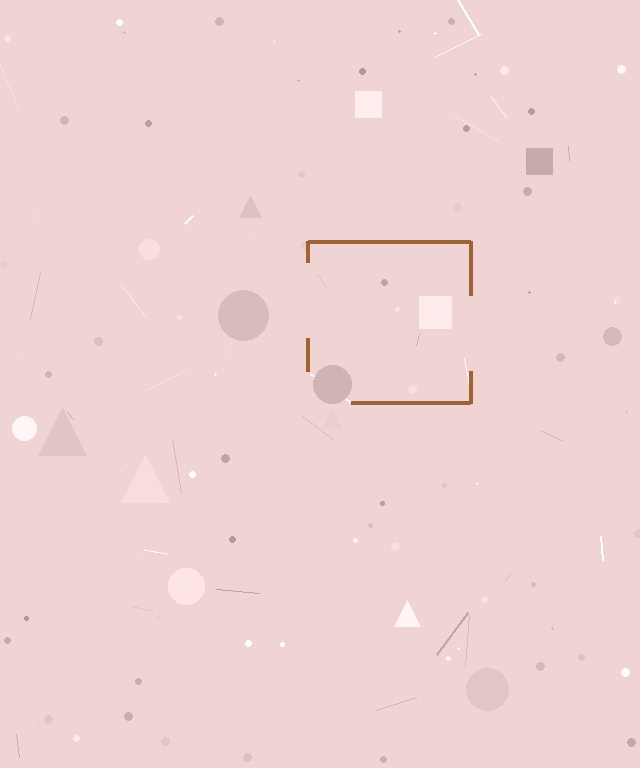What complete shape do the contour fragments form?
The contour fragments form a square.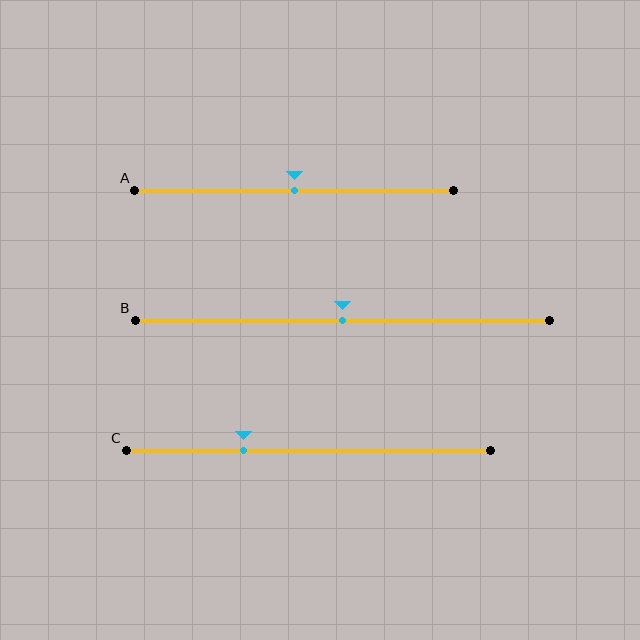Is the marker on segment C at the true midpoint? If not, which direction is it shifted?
No, the marker on segment C is shifted to the left by about 18% of the segment length.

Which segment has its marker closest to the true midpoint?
Segment A has its marker closest to the true midpoint.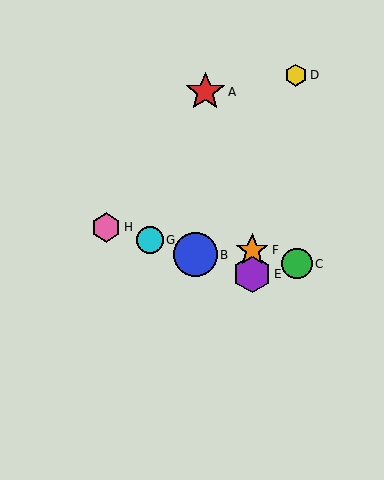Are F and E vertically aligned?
Yes, both are at x≈252.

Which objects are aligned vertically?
Objects E, F are aligned vertically.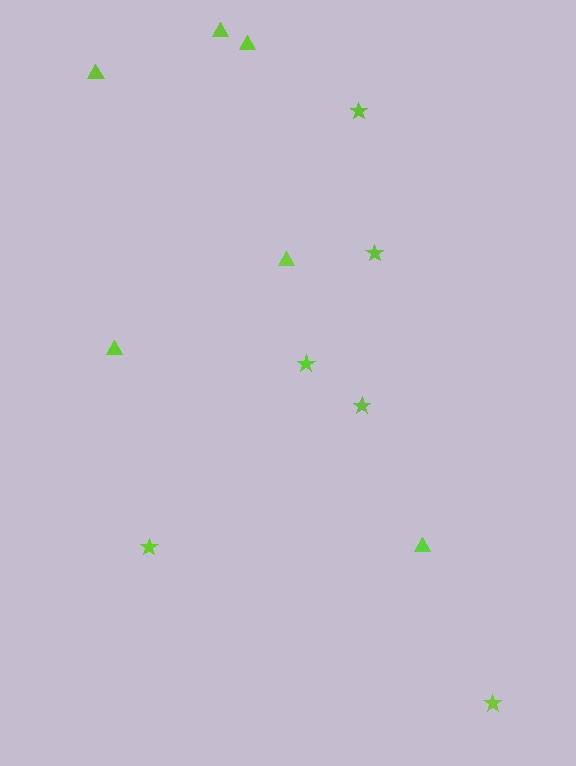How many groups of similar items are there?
There are 2 groups: one group of triangles (6) and one group of stars (6).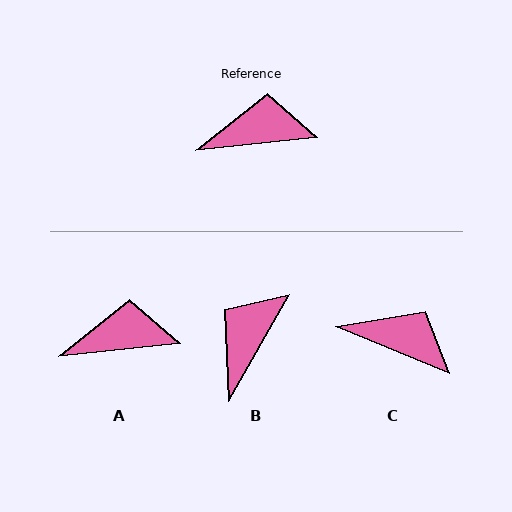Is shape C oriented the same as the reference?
No, it is off by about 29 degrees.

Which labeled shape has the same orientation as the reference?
A.